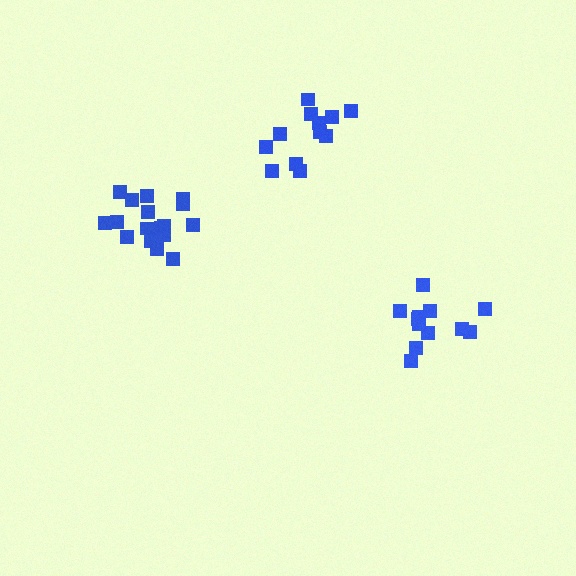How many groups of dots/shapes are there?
There are 3 groups.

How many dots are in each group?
Group 1: 12 dots, Group 2: 17 dots, Group 3: 12 dots (41 total).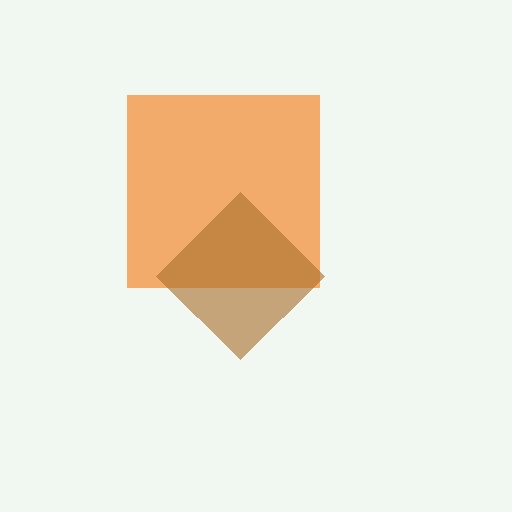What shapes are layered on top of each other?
The layered shapes are: an orange square, a brown diamond.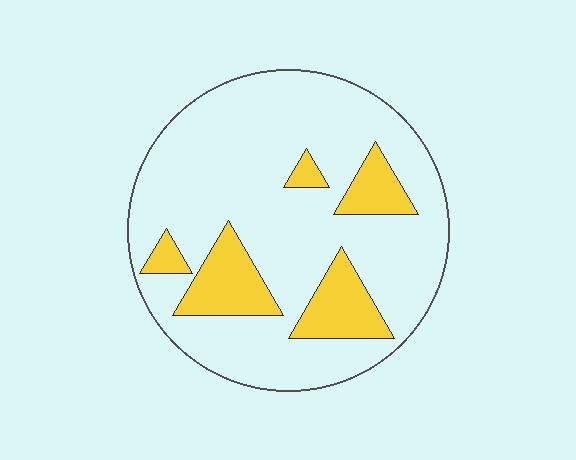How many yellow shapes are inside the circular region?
5.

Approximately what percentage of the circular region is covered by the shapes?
Approximately 20%.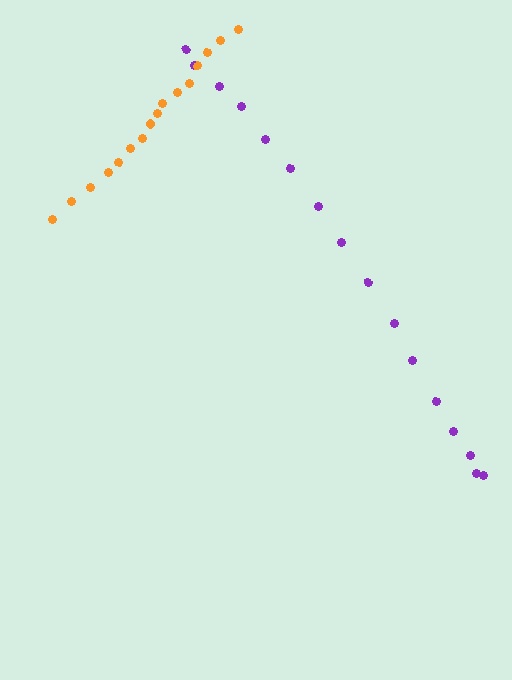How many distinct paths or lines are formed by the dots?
There are 2 distinct paths.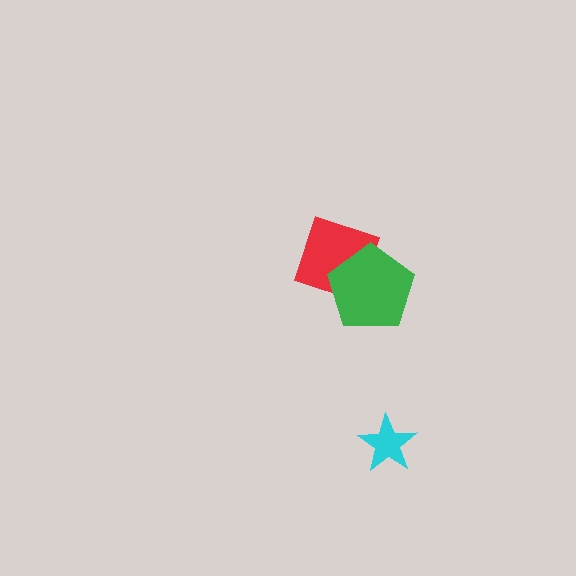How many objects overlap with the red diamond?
1 object overlaps with the red diamond.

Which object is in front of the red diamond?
The green pentagon is in front of the red diamond.